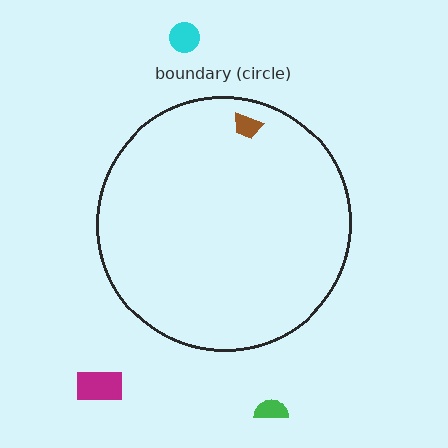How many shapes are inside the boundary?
1 inside, 3 outside.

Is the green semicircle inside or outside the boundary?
Outside.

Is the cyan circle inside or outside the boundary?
Outside.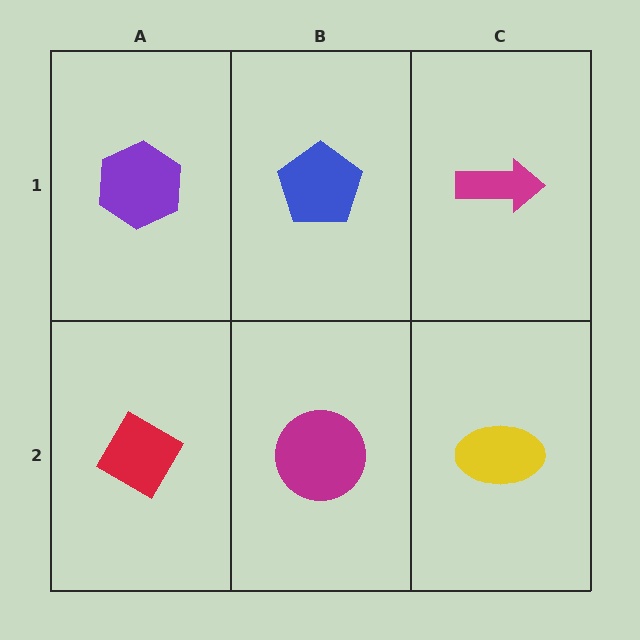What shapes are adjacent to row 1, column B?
A magenta circle (row 2, column B), a purple hexagon (row 1, column A), a magenta arrow (row 1, column C).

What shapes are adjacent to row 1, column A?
A red diamond (row 2, column A), a blue pentagon (row 1, column B).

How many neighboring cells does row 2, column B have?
3.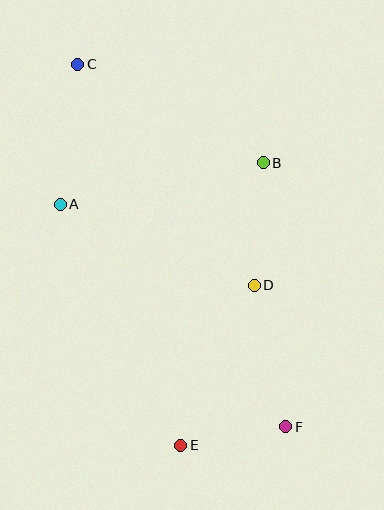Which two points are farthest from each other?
Points C and F are farthest from each other.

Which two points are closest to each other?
Points E and F are closest to each other.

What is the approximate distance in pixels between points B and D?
The distance between B and D is approximately 123 pixels.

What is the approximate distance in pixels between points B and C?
The distance between B and C is approximately 210 pixels.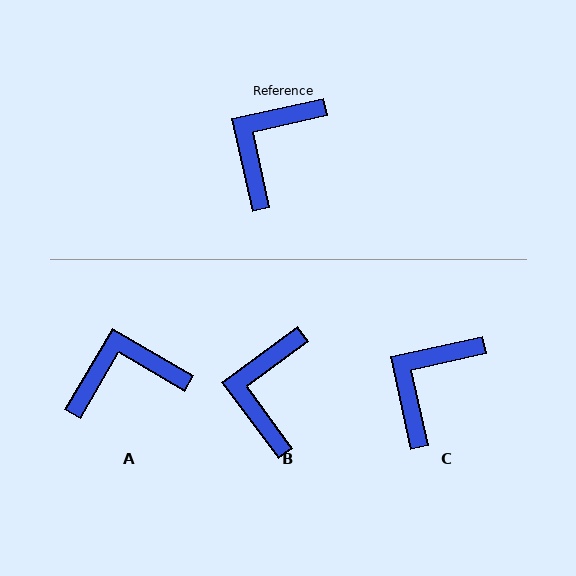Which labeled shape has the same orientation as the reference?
C.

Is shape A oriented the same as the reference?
No, it is off by about 43 degrees.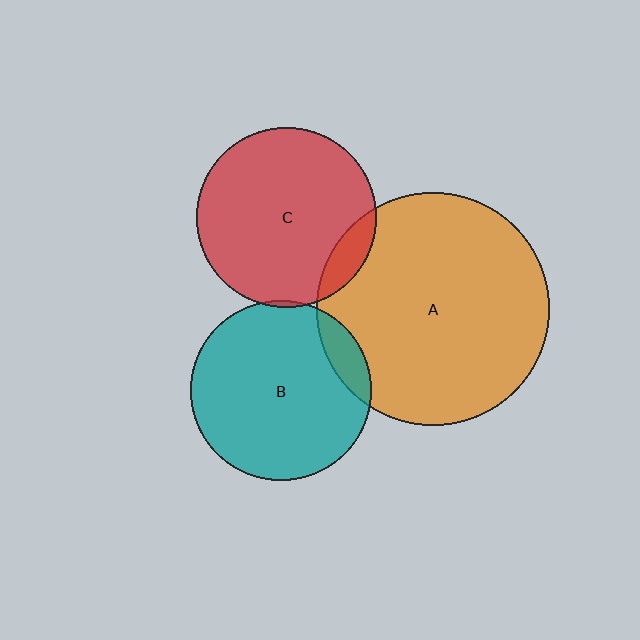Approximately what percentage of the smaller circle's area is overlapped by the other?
Approximately 5%.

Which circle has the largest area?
Circle A (orange).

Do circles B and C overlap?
Yes.